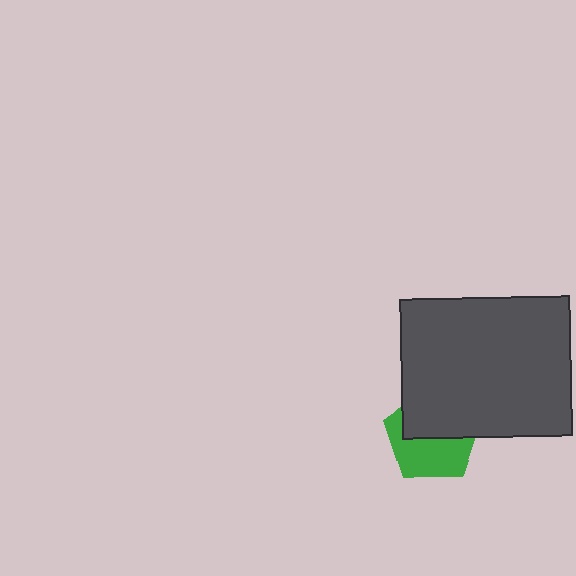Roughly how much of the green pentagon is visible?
About half of it is visible (roughly 51%).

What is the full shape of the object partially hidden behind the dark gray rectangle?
The partially hidden object is a green pentagon.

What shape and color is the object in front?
The object in front is a dark gray rectangle.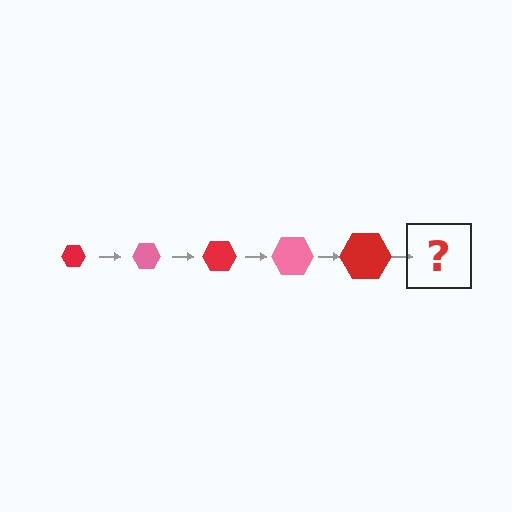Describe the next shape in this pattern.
It should be a pink hexagon, larger than the previous one.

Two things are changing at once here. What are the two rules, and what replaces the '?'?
The two rules are that the hexagon grows larger each step and the color cycles through red and pink. The '?' should be a pink hexagon, larger than the previous one.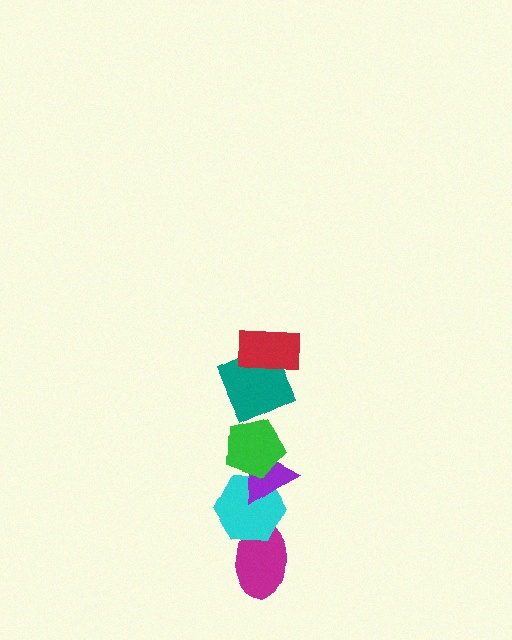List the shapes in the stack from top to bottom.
From top to bottom: the red rectangle, the teal square, the green pentagon, the purple triangle, the cyan hexagon, the magenta ellipse.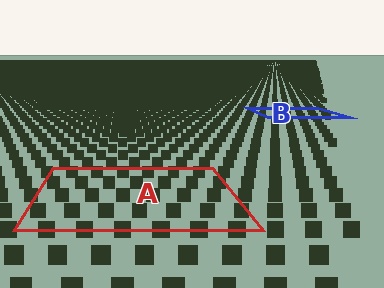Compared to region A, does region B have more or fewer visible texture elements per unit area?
Region B has more texture elements per unit area — they are packed more densely because it is farther away.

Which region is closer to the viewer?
Region A is closer. The texture elements there are larger and more spread out.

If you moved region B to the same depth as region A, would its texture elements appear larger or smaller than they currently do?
They would appear larger. At a closer depth, the same texture elements are projected at a bigger on-screen size.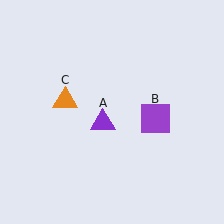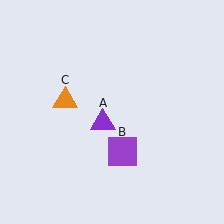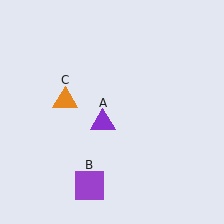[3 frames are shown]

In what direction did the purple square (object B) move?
The purple square (object B) moved down and to the left.